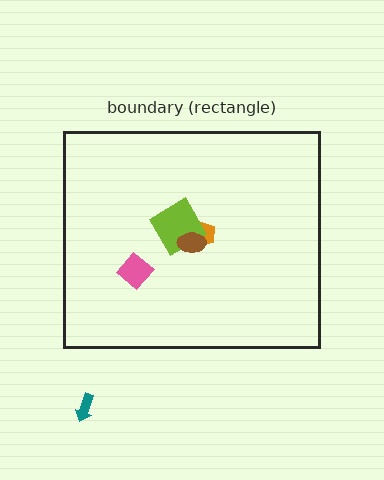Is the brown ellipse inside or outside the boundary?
Inside.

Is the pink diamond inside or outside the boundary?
Inside.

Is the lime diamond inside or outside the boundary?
Inside.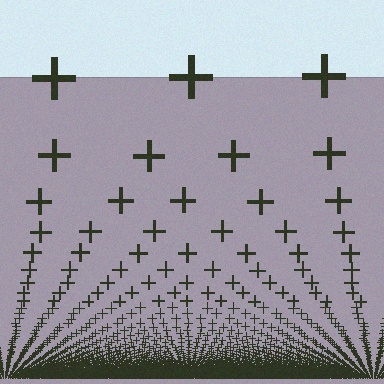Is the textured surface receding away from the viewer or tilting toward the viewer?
The surface appears to tilt toward the viewer. Texture elements get larger and sparser toward the top.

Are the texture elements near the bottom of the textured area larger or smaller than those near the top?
Smaller. The gradient is inverted — elements near the bottom are smaller and denser.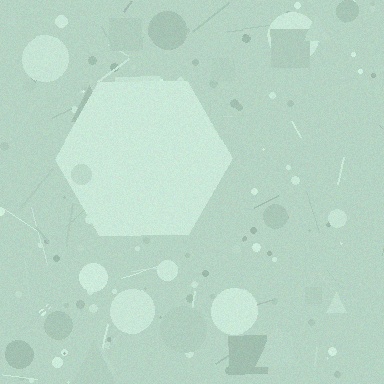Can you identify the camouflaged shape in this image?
The camouflaged shape is a hexagon.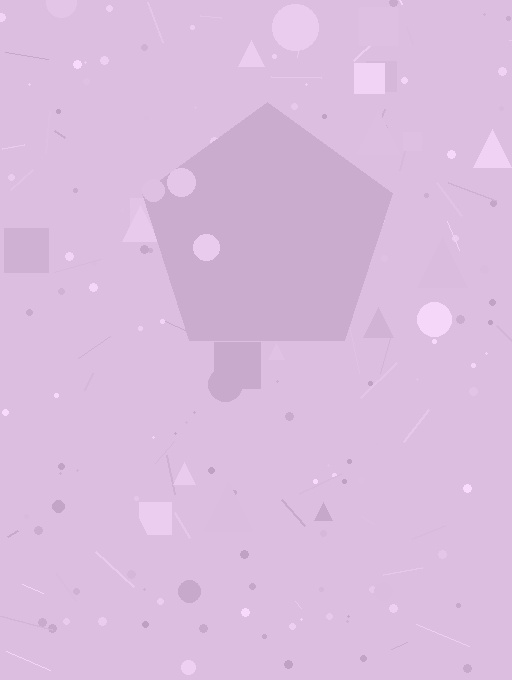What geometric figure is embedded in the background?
A pentagon is embedded in the background.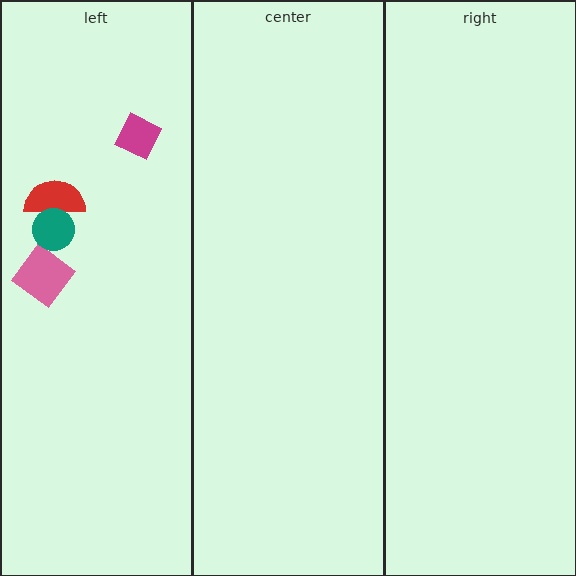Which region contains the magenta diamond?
The left region.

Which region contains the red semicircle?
The left region.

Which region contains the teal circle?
The left region.